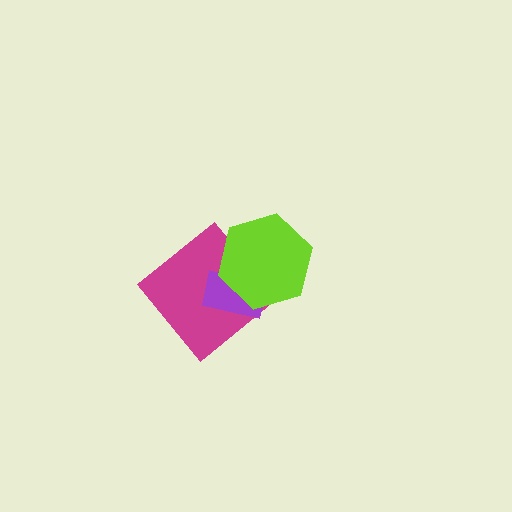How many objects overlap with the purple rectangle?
2 objects overlap with the purple rectangle.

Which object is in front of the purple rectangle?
The lime hexagon is in front of the purple rectangle.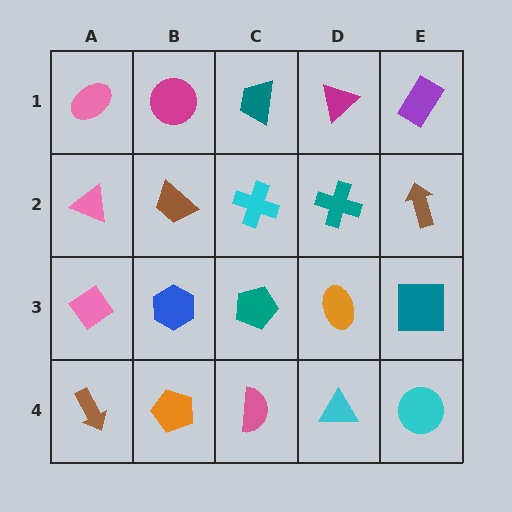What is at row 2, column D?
A teal cross.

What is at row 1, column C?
A teal trapezoid.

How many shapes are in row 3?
5 shapes.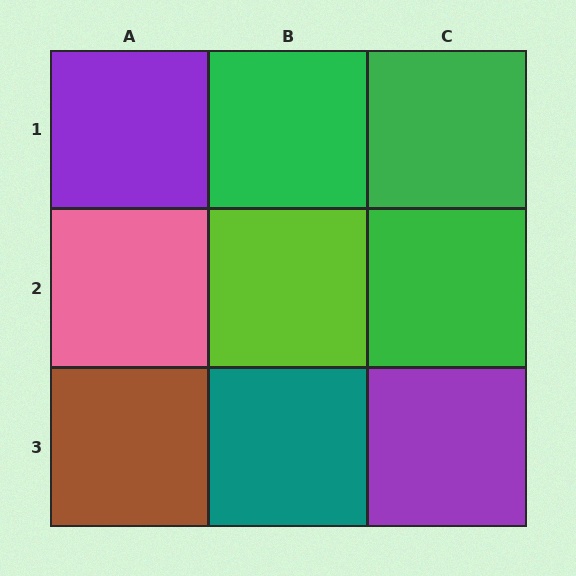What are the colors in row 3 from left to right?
Brown, teal, purple.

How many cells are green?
3 cells are green.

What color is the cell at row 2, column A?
Pink.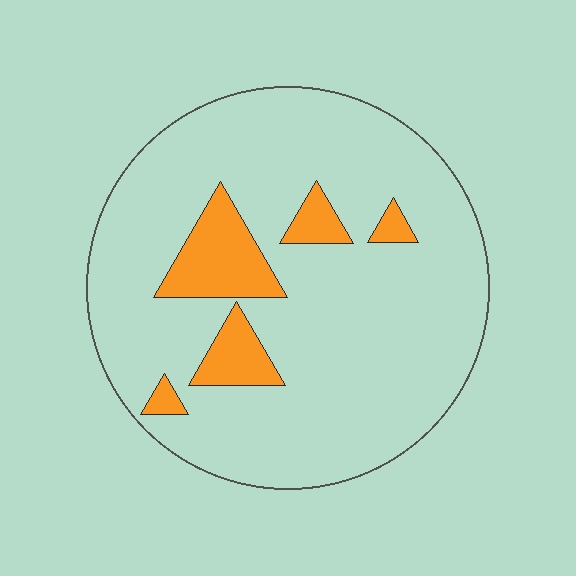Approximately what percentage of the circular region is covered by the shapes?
Approximately 15%.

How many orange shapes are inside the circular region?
5.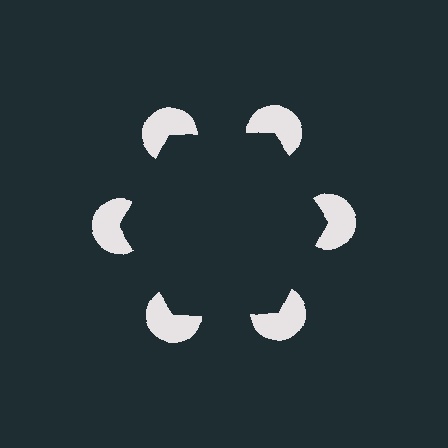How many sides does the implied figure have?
6 sides.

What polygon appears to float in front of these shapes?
An illusory hexagon — its edges are inferred from the aligned wedge cuts in the pac-man discs, not physically drawn.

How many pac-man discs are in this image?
There are 6 — one at each vertex of the illusory hexagon.